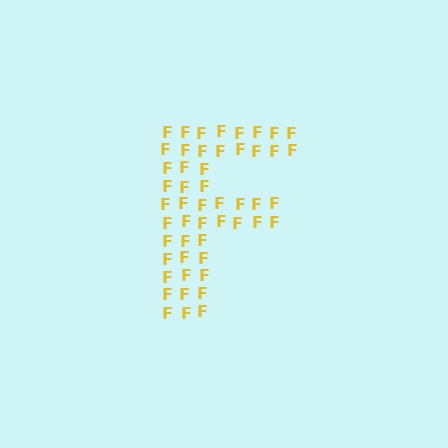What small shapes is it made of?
It is made of small letter F's.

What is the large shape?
The large shape is the letter F.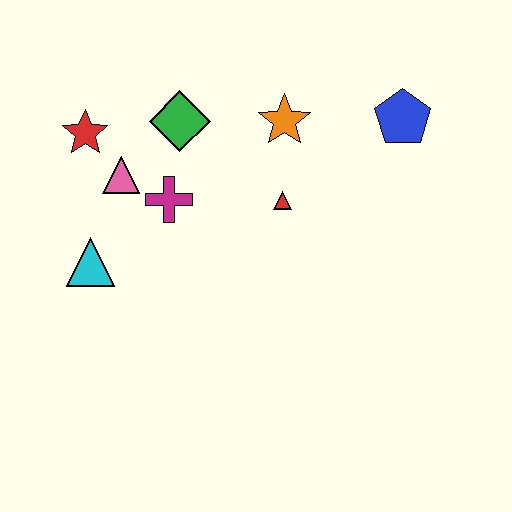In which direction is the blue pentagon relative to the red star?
The blue pentagon is to the right of the red star.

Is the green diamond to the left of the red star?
No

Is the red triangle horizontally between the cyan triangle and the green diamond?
No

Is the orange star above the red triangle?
Yes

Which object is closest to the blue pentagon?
The orange star is closest to the blue pentagon.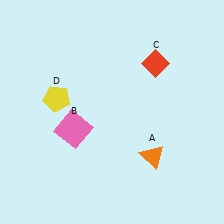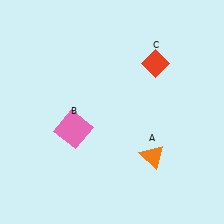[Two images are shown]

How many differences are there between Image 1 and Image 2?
There is 1 difference between the two images.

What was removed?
The yellow pentagon (D) was removed in Image 2.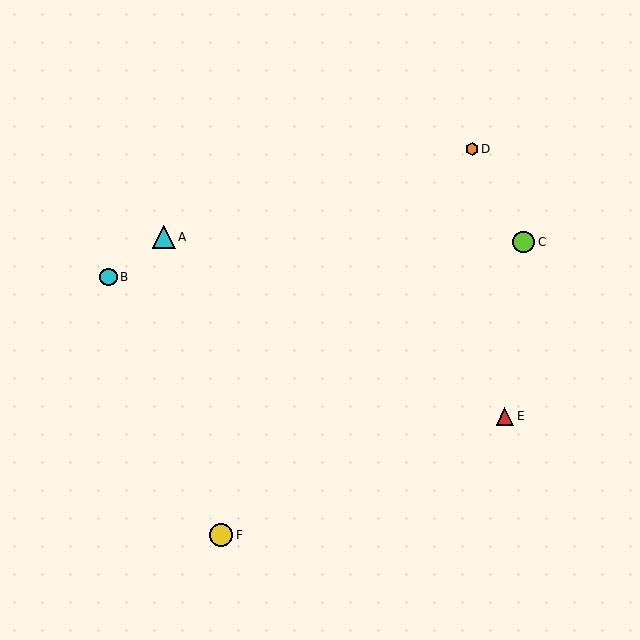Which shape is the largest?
The cyan triangle (labeled A) is the largest.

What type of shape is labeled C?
Shape C is a lime circle.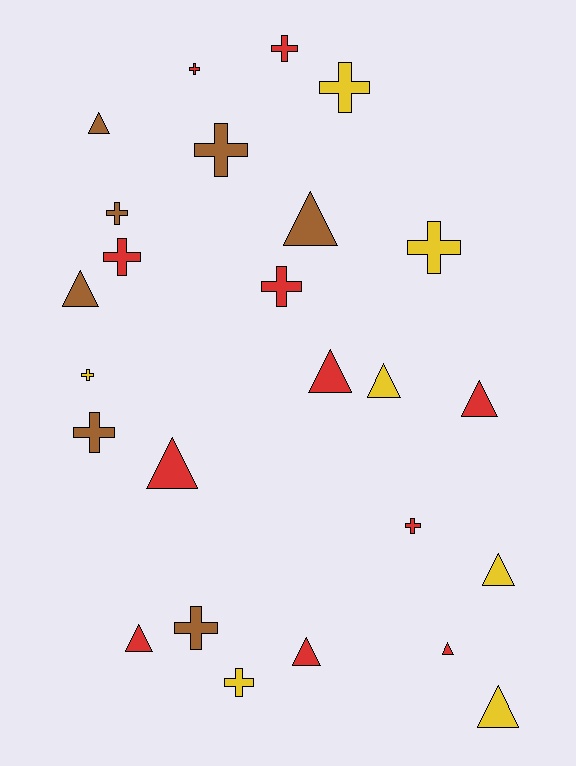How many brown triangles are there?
There are 3 brown triangles.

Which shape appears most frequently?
Cross, with 13 objects.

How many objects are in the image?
There are 25 objects.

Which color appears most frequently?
Red, with 11 objects.